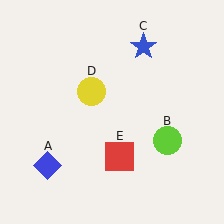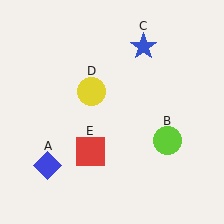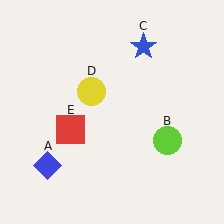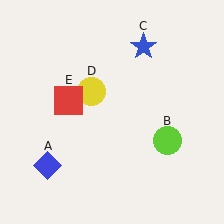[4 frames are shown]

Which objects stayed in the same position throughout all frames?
Blue diamond (object A) and lime circle (object B) and blue star (object C) and yellow circle (object D) remained stationary.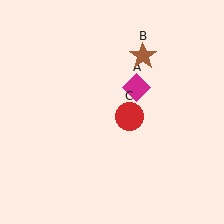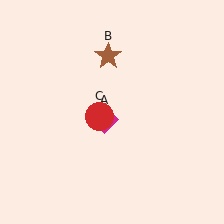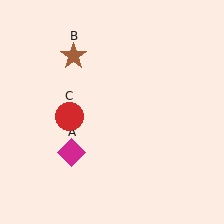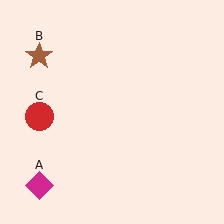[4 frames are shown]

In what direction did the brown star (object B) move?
The brown star (object B) moved left.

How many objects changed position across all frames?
3 objects changed position: magenta diamond (object A), brown star (object B), red circle (object C).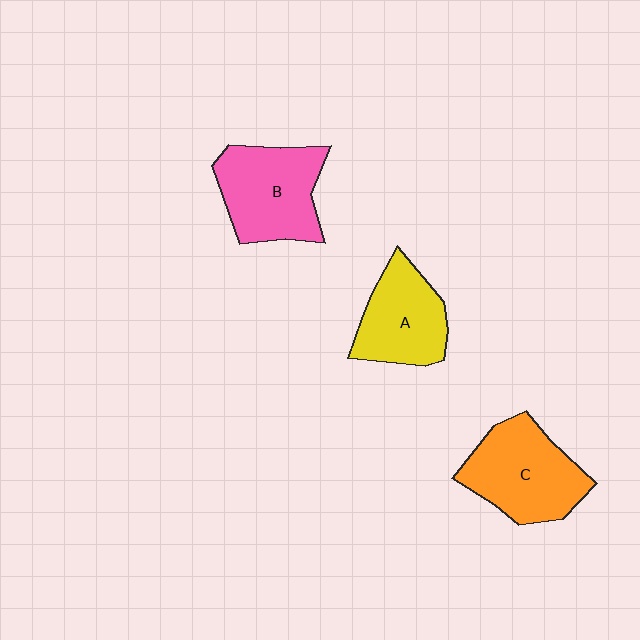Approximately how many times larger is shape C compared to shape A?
Approximately 1.2 times.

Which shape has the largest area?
Shape C (orange).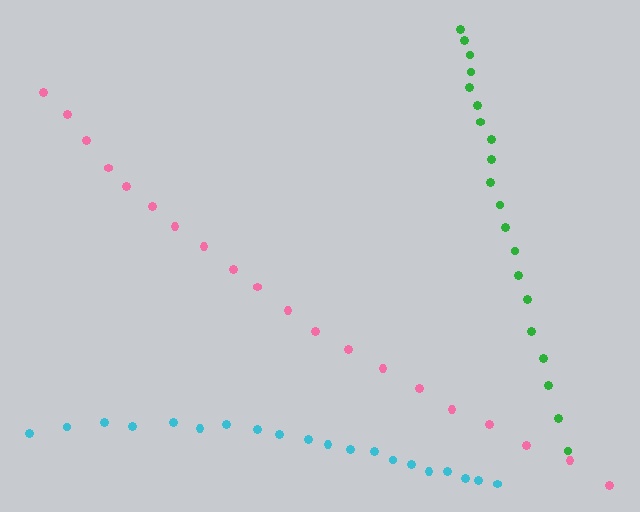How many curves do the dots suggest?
There are 3 distinct paths.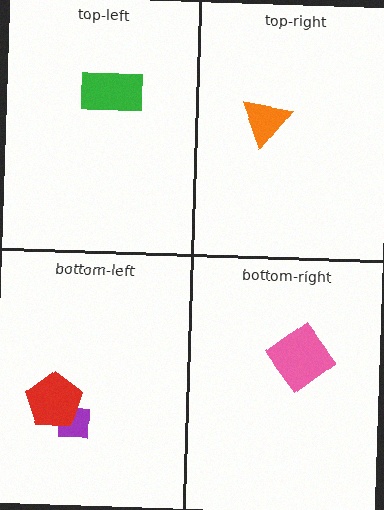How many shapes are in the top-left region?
1.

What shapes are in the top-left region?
The green rectangle.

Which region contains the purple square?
The bottom-left region.